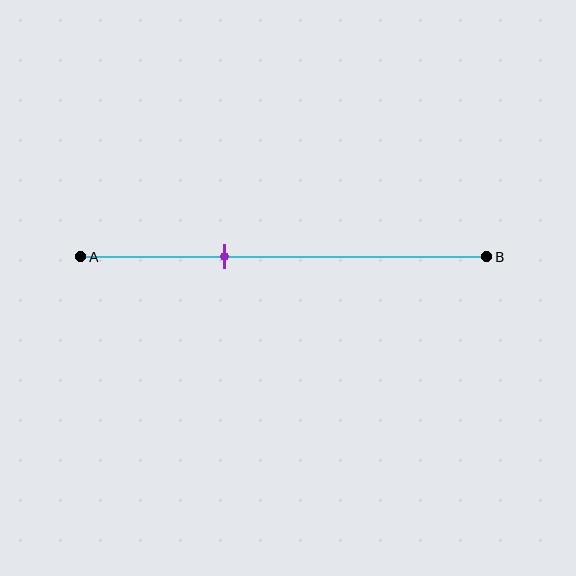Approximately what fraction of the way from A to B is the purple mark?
The purple mark is approximately 35% of the way from A to B.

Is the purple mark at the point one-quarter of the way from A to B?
No, the mark is at about 35% from A, not at the 25% one-quarter point.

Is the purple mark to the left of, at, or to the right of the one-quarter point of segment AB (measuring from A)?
The purple mark is to the right of the one-quarter point of segment AB.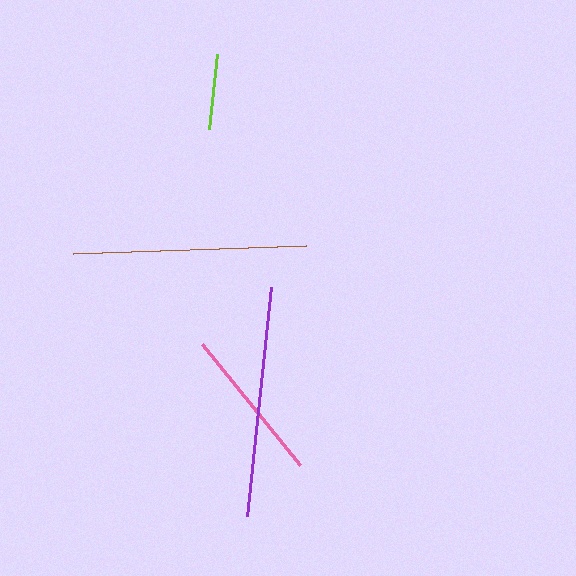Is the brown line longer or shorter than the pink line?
The brown line is longer than the pink line.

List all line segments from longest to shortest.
From longest to shortest: brown, purple, pink, lime.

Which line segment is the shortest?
The lime line is the shortest at approximately 76 pixels.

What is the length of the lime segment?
The lime segment is approximately 76 pixels long.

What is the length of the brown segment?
The brown segment is approximately 234 pixels long.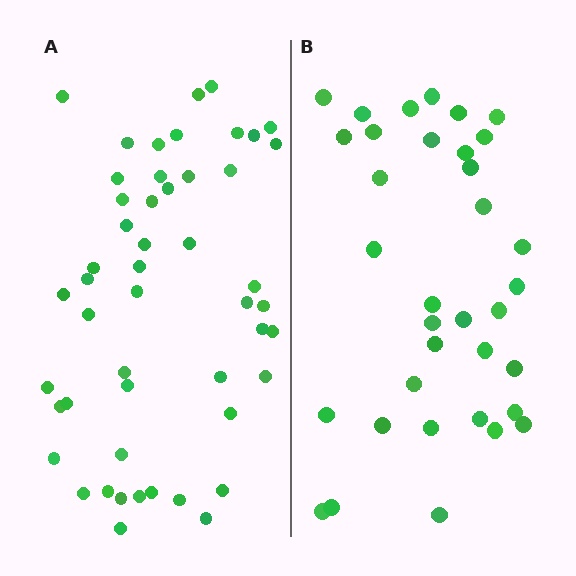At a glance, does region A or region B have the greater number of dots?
Region A (the left region) has more dots.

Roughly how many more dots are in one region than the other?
Region A has approximately 15 more dots than region B.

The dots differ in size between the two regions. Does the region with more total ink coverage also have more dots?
No. Region B has more total ink coverage because its dots are larger, but region A actually contains more individual dots. Total area can be misleading — the number of items is what matters here.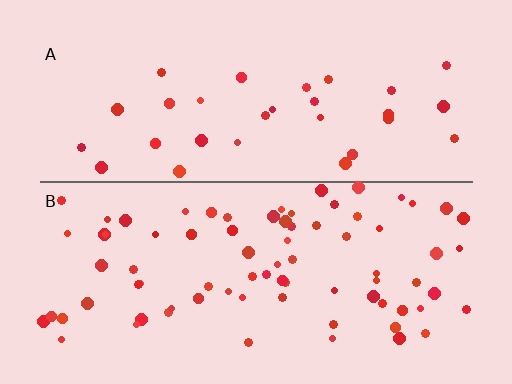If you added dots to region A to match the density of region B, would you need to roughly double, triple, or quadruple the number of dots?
Approximately double.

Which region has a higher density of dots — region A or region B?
B (the bottom).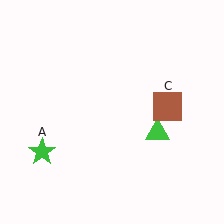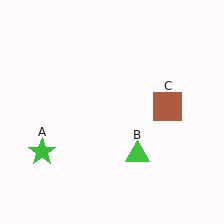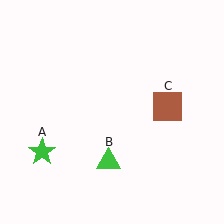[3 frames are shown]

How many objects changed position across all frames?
1 object changed position: green triangle (object B).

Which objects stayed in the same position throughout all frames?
Green star (object A) and brown square (object C) remained stationary.